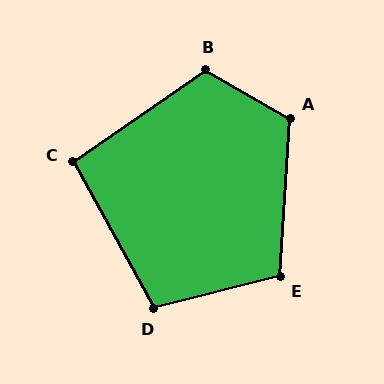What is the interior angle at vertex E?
Approximately 108 degrees (obtuse).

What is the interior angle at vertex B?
Approximately 116 degrees (obtuse).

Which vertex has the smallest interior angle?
C, at approximately 96 degrees.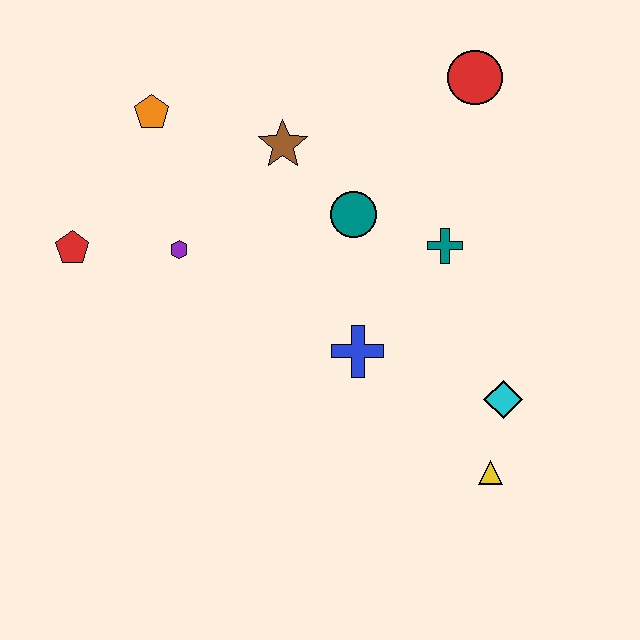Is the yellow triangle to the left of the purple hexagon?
No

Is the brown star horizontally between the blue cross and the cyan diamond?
No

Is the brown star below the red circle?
Yes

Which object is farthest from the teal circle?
The yellow triangle is farthest from the teal circle.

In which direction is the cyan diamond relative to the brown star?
The cyan diamond is below the brown star.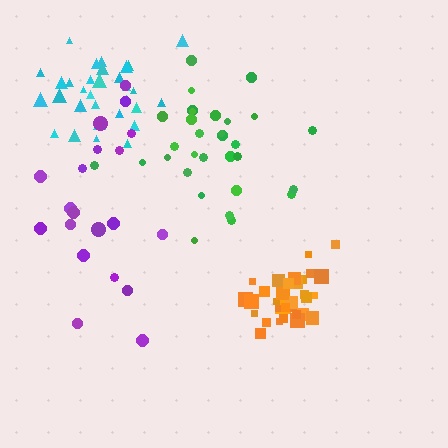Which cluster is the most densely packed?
Orange.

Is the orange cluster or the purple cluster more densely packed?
Orange.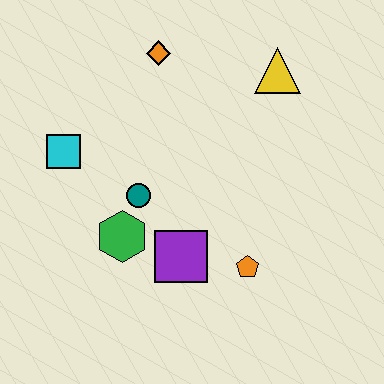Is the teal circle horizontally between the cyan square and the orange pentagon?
Yes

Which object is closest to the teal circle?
The green hexagon is closest to the teal circle.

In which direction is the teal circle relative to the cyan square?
The teal circle is to the right of the cyan square.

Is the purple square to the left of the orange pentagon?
Yes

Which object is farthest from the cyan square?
The yellow triangle is farthest from the cyan square.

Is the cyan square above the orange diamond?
No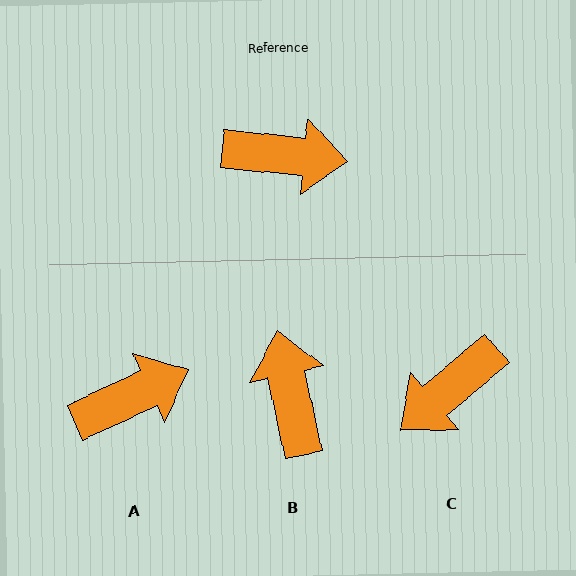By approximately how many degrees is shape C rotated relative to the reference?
Approximately 134 degrees clockwise.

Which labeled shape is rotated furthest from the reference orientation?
C, about 134 degrees away.